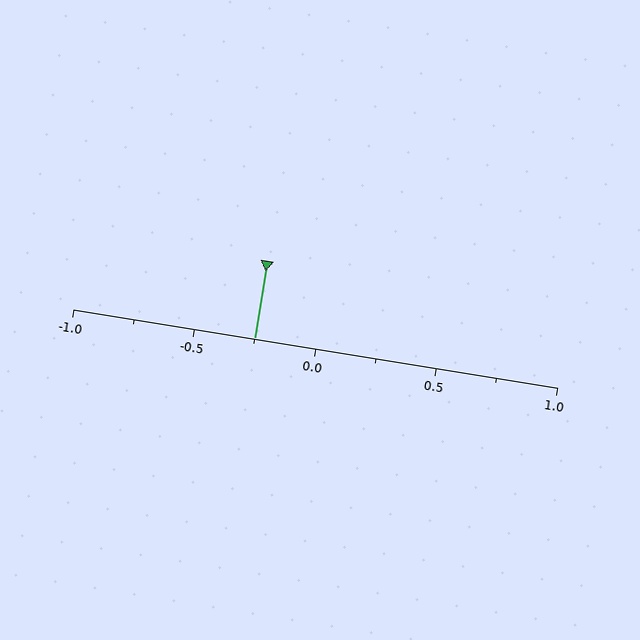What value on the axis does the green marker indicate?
The marker indicates approximately -0.25.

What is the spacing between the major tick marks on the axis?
The major ticks are spaced 0.5 apart.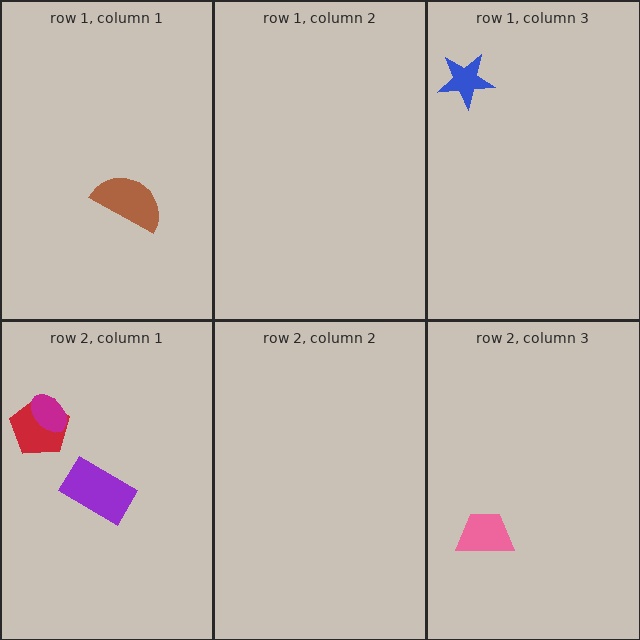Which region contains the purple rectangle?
The row 2, column 1 region.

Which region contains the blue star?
The row 1, column 3 region.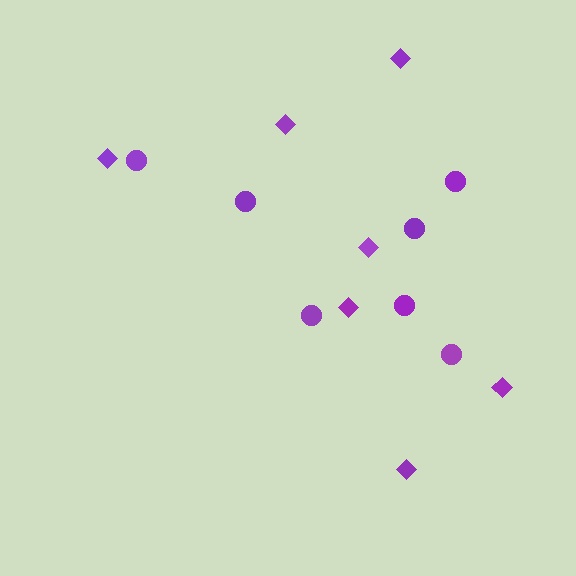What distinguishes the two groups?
There are 2 groups: one group of diamonds (7) and one group of circles (7).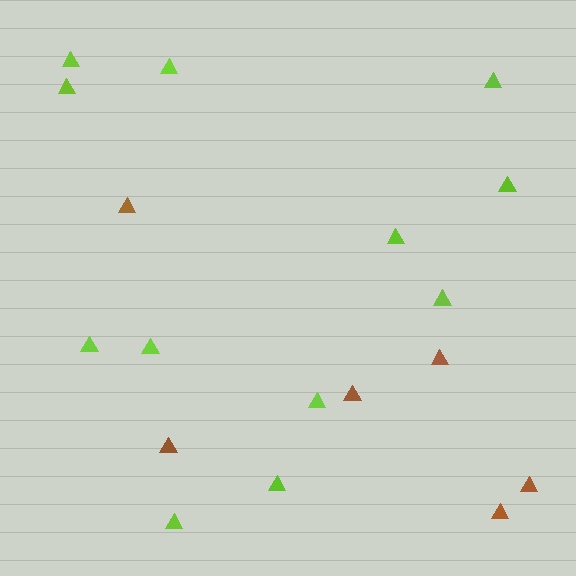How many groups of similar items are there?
There are 2 groups: one group of lime triangles (12) and one group of brown triangles (6).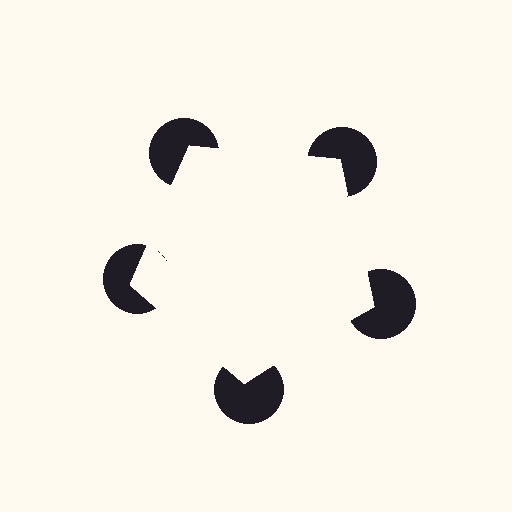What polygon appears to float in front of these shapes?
An illusory pentagon — its edges are inferred from the aligned wedge cuts in the pac-man discs, not physically drawn.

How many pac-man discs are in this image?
There are 5 — one at each vertex of the illusory pentagon.